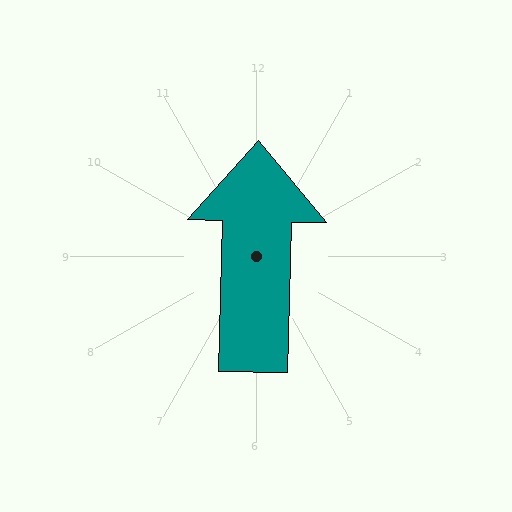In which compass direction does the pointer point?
North.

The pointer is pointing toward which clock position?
Roughly 12 o'clock.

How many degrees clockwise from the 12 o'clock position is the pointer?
Approximately 1 degrees.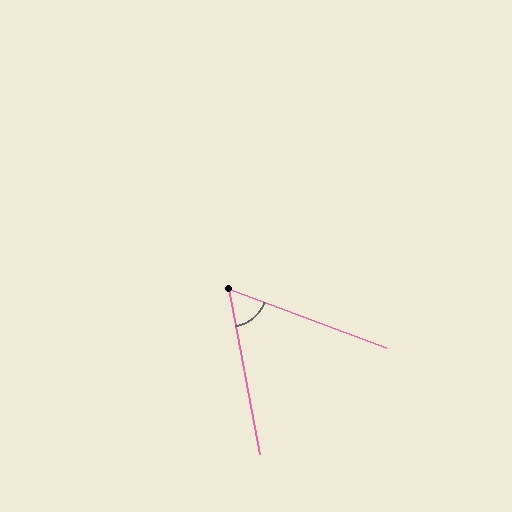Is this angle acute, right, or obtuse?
It is acute.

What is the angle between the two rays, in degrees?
Approximately 59 degrees.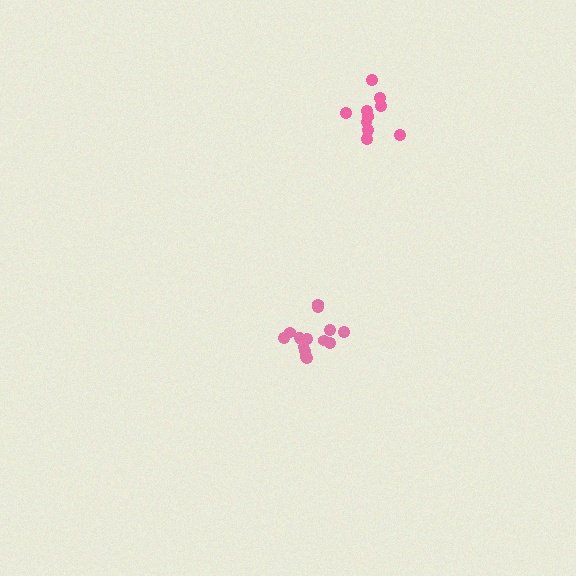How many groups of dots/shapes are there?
There are 2 groups.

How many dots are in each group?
Group 1: 10 dots, Group 2: 14 dots (24 total).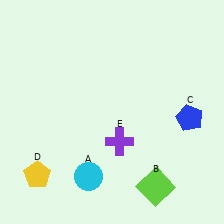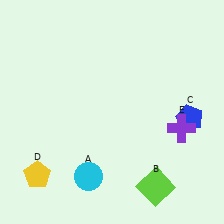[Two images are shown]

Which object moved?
The purple cross (E) moved right.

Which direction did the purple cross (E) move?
The purple cross (E) moved right.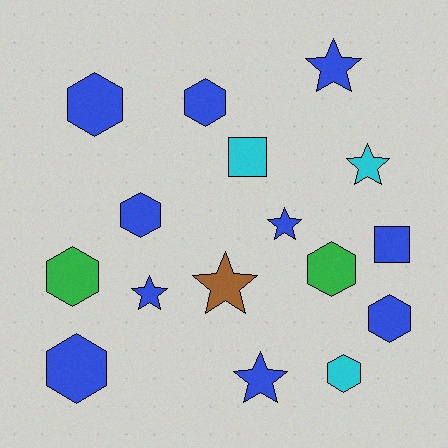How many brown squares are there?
There are no brown squares.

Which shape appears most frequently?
Hexagon, with 8 objects.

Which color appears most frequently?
Blue, with 10 objects.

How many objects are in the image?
There are 16 objects.